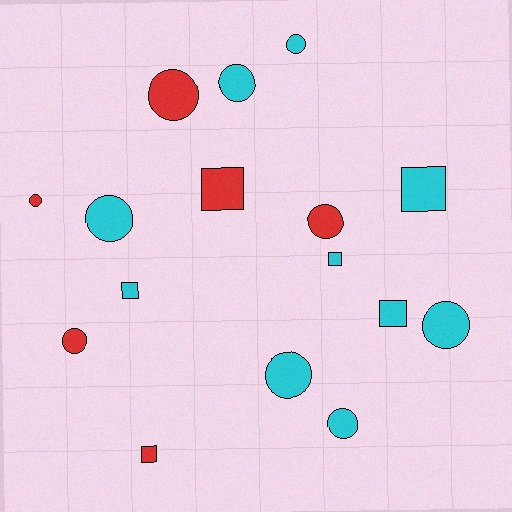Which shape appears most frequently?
Circle, with 10 objects.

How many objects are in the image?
There are 16 objects.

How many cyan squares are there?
There are 4 cyan squares.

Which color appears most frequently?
Cyan, with 10 objects.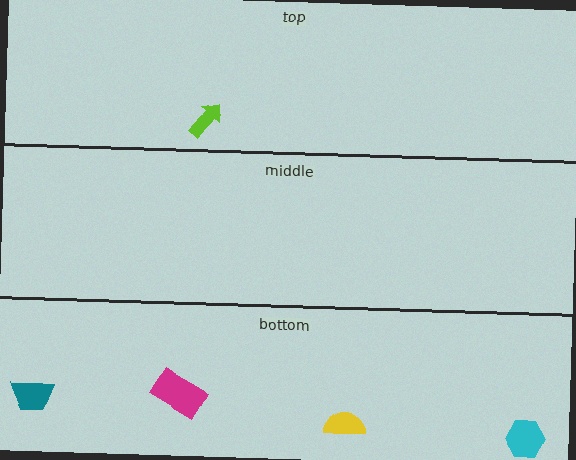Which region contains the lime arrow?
The top region.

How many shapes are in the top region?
1.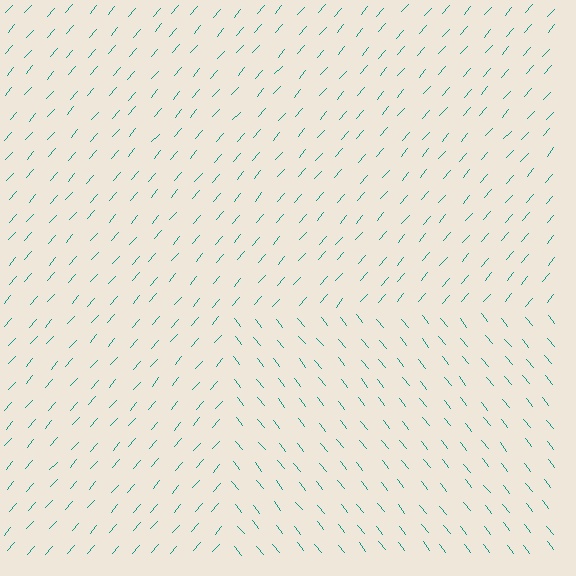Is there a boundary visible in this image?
Yes, there is a texture boundary formed by a change in line orientation.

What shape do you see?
I see a rectangle.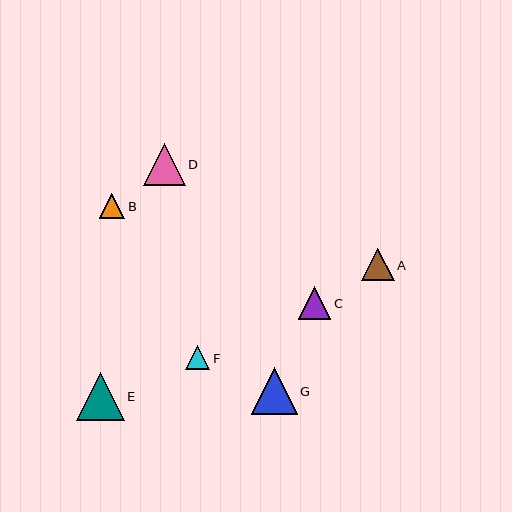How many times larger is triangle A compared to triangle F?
Triangle A is approximately 1.3 times the size of triangle F.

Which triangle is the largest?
Triangle E is the largest with a size of approximately 47 pixels.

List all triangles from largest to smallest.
From largest to smallest: E, G, D, A, C, B, F.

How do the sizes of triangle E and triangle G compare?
Triangle E and triangle G are approximately the same size.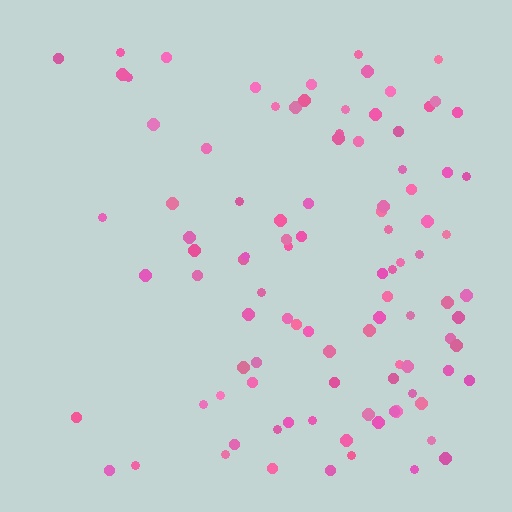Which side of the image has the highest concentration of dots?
The right.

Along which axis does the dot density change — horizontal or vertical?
Horizontal.